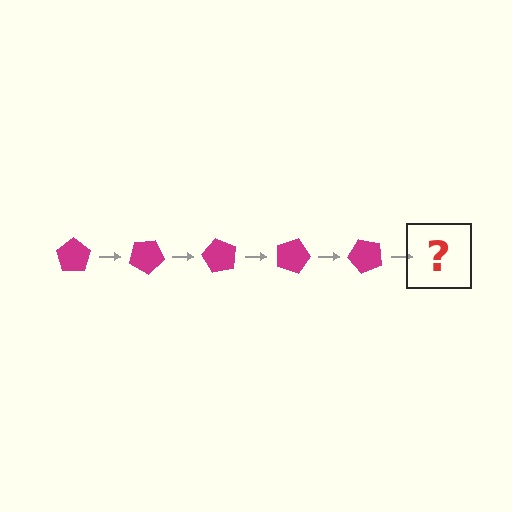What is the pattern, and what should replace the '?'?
The pattern is that the pentagon rotates 30 degrees each step. The '?' should be a magenta pentagon rotated 150 degrees.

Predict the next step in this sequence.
The next step is a magenta pentagon rotated 150 degrees.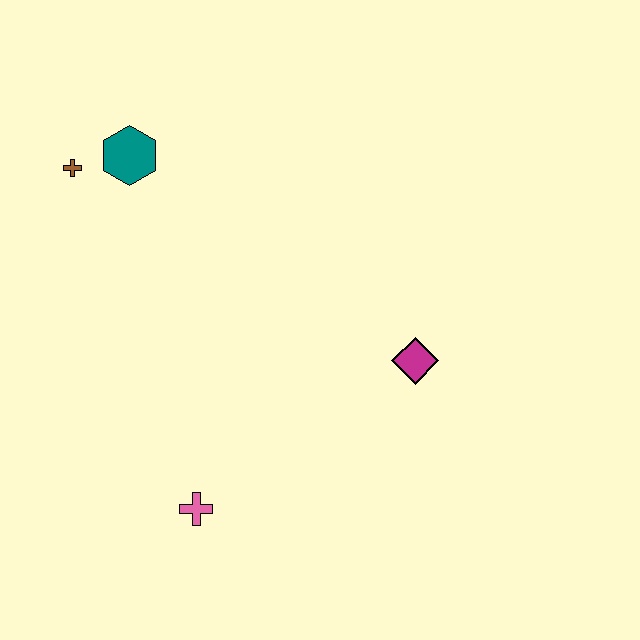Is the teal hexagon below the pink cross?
No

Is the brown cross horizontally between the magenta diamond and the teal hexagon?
No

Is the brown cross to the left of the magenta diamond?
Yes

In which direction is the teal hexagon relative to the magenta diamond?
The teal hexagon is to the left of the magenta diamond.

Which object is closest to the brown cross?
The teal hexagon is closest to the brown cross.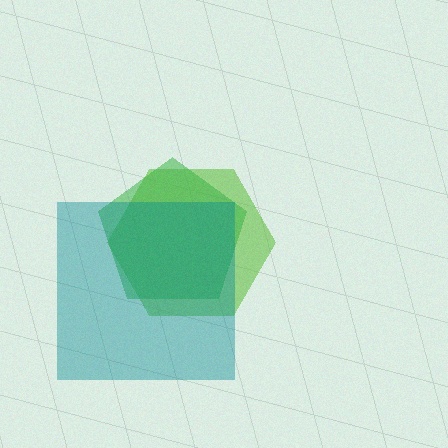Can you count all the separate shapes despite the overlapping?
Yes, there are 3 separate shapes.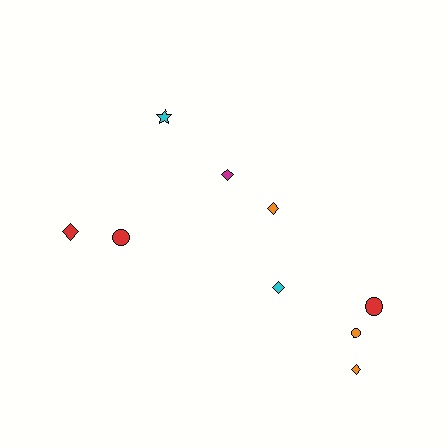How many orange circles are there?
There is 1 orange circle.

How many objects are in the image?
There are 9 objects.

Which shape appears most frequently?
Diamond, with 5 objects.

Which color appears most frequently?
Red, with 3 objects.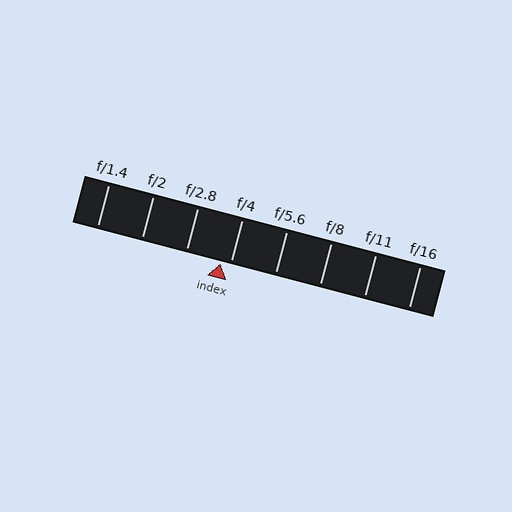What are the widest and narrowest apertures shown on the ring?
The widest aperture shown is f/1.4 and the narrowest is f/16.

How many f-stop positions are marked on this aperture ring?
There are 8 f-stop positions marked.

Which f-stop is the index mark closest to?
The index mark is closest to f/4.